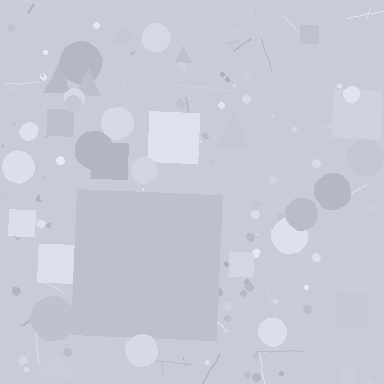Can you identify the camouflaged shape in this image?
The camouflaged shape is a square.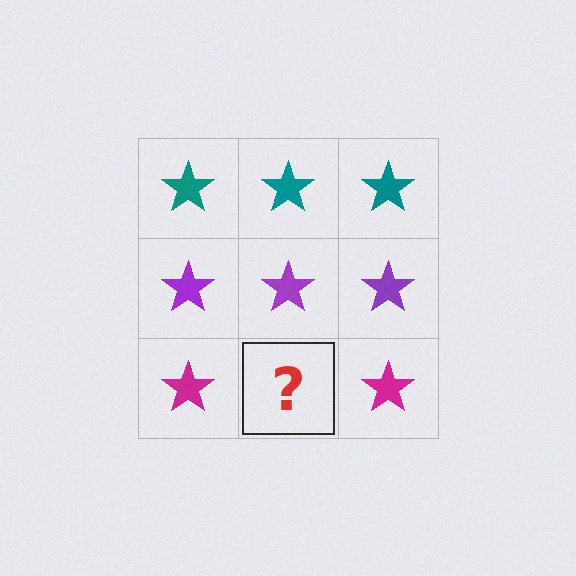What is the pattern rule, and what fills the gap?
The rule is that each row has a consistent color. The gap should be filled with a magenta star.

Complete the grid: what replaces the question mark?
The question mark should be replaced with a magenta star.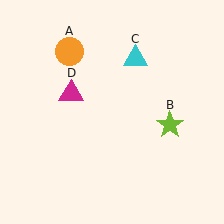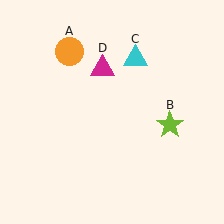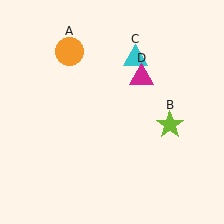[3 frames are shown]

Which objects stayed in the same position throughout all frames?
Orange circle (object A) and lime star (object B) and cyan triangle (object C) remained stationary.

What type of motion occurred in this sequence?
The magenta triangle (object D) rotated clockwise around the center of the scene.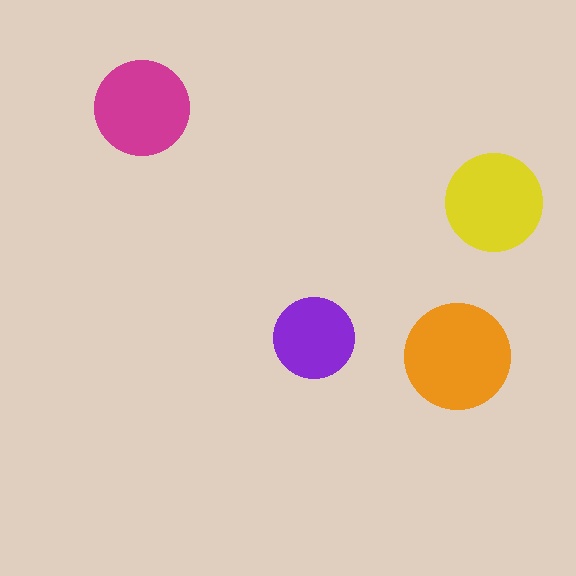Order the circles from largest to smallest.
the orange one, the yellow one, the magenta one, the purple one.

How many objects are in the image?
There are 4 objects in the image.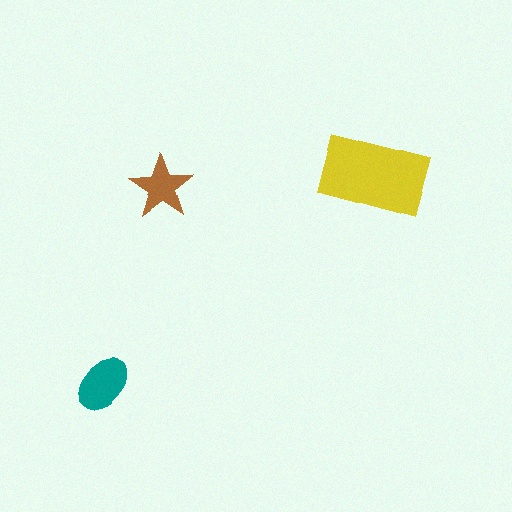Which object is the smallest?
The brown star.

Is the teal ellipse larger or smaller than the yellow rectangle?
Smaller.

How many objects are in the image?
There are 3 objects in the image.